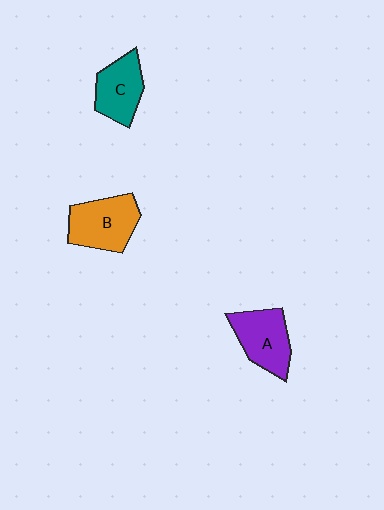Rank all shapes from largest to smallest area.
From largest to smallest: B (orange), A (purple), C (teal).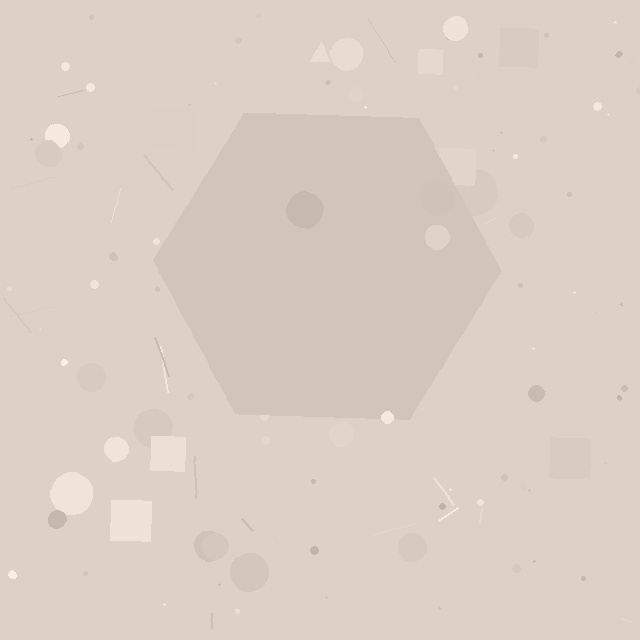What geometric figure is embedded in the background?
A hexagon is embedded in the background.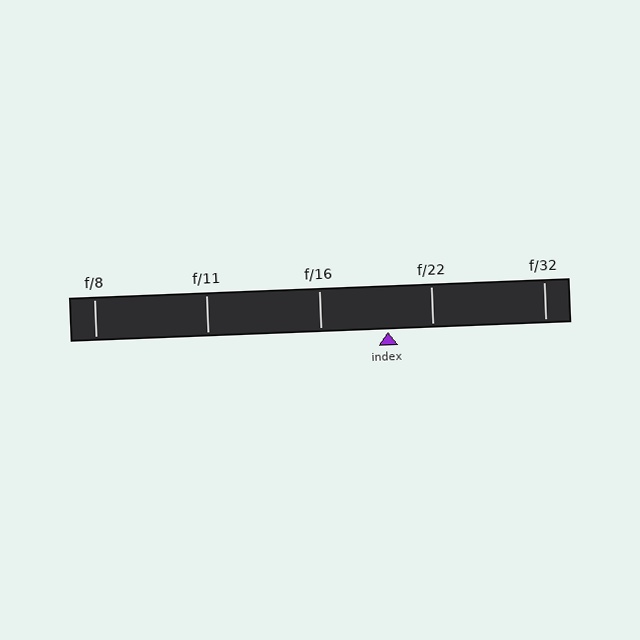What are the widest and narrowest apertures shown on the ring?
The widest aperture shown is f/8 and the narrowest is f/32.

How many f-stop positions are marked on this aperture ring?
There are 5 f-stop positions marked.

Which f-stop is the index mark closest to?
The index mark is closest to f/22.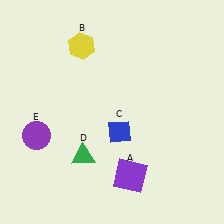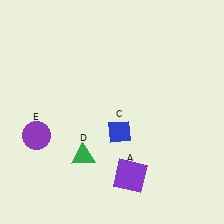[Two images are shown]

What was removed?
The yellow hexagon (B) was removed in Image 2.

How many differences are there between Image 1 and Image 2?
There is 1 difference between the two images.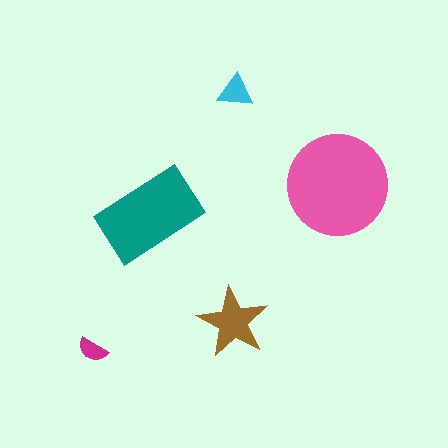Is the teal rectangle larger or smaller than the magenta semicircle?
Larger.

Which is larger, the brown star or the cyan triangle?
The brown star.